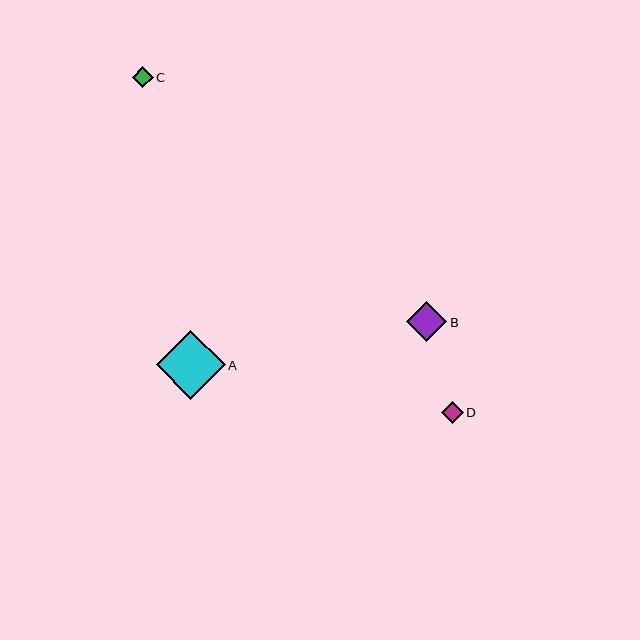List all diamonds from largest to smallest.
From largest to smallest: A, B, D, C.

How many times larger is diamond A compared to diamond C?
Diamond A is approximately 3.3 times the size of diamond C.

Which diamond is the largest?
Diamond A is the largest with a size of approximately 69 pixels.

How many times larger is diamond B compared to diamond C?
Diamond B is approximately 1.9 times the size of diamond C.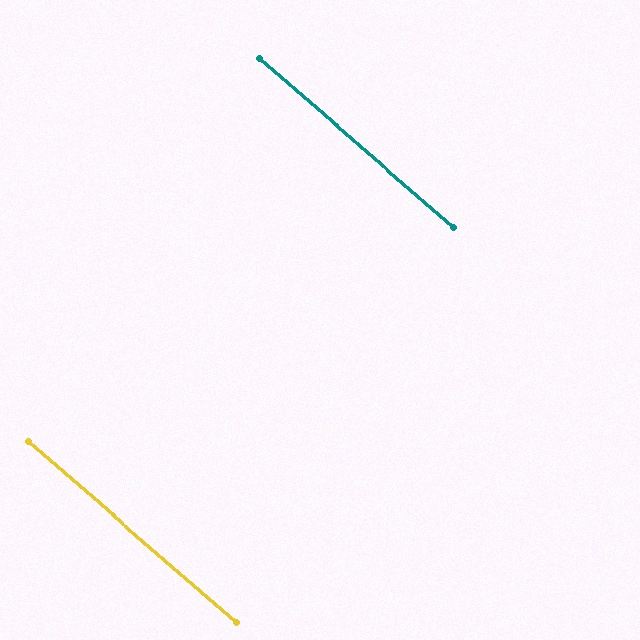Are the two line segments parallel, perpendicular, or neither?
Parallel — their directions differ by only 0.0°.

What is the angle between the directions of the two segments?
Approximately 0 degrees.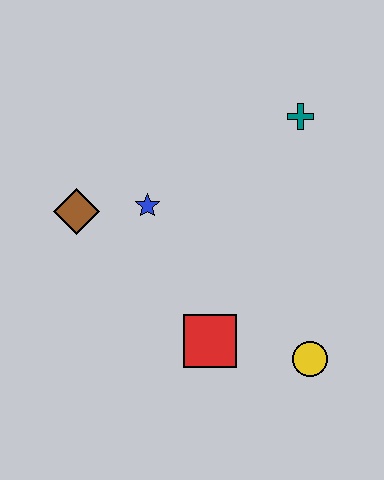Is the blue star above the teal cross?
No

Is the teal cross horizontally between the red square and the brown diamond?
No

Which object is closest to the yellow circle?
The red square is closest to the yellow circle.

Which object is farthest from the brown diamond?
The yellow circle is farthest from the brown diamond.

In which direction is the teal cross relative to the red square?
The teal cross is above the red square.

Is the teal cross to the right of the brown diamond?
Yes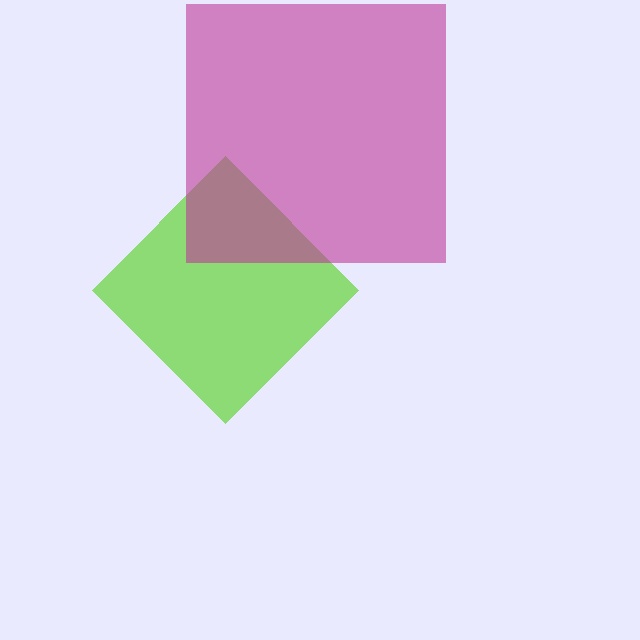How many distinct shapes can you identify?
There are 2 distinct shapes: a lime diamond, a magenta square.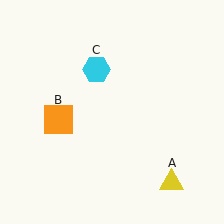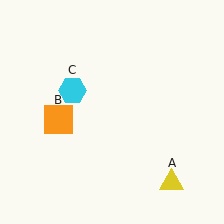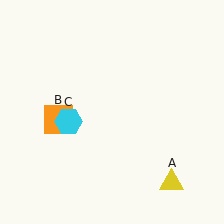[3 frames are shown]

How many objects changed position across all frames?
1 object changed position: cyan hexagon (object C).